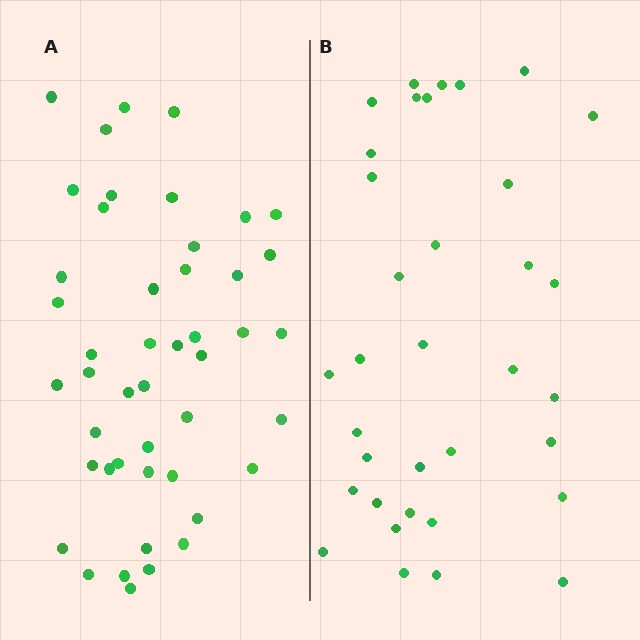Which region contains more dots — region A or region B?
Region A (the left region) has more dots.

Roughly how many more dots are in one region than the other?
Region A has roughly 12 or so more dots than region B.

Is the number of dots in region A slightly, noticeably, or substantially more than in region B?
Region A has noticeably more, but not dramatically so. The ratio is roughly 1.3 to 1.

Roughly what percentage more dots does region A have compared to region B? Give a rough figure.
About 30% more.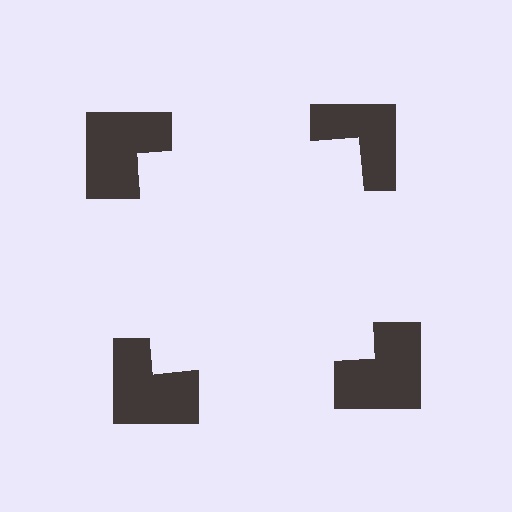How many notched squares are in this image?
There are 4 — one at each vertex of the illusory square.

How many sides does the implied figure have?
4 sides.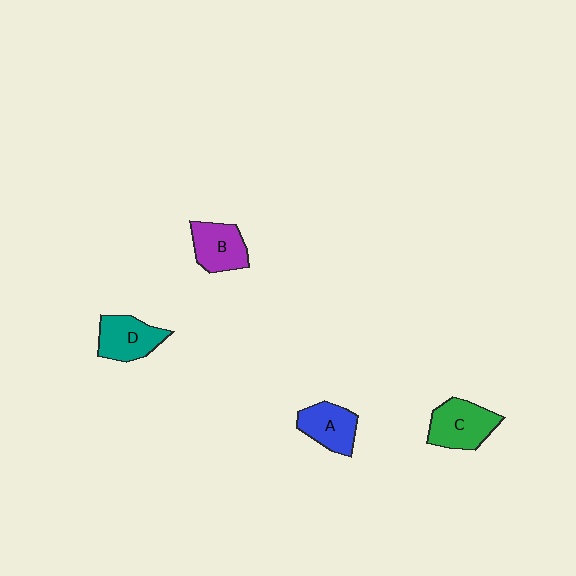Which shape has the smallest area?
Shape A (blue).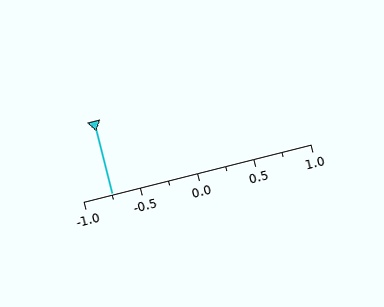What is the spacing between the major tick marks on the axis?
The major ticks are spaced 0.5 apart.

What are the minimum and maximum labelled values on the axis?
The axis runs from -1.0 to 1.0.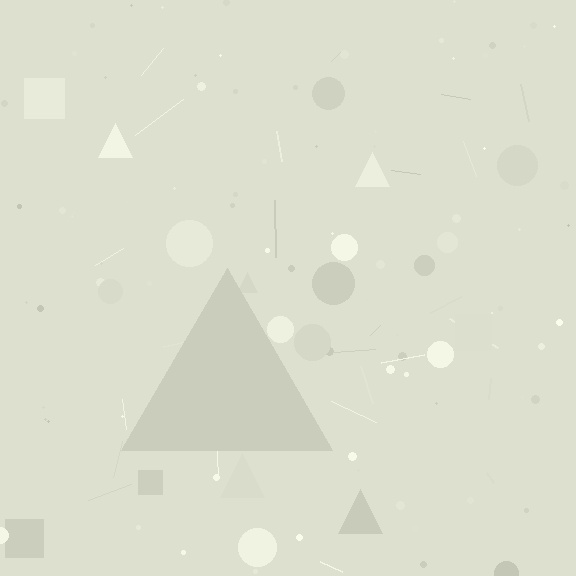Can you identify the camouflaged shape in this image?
The camouflaged shape is a triangle.